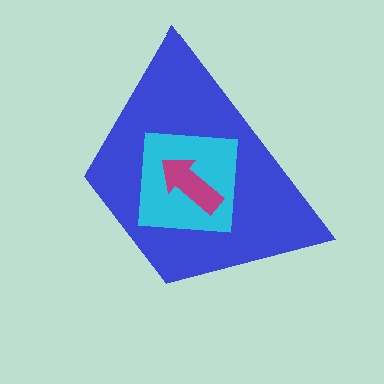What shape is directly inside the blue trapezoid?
The cyan square.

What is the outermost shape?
The blue trapezoid.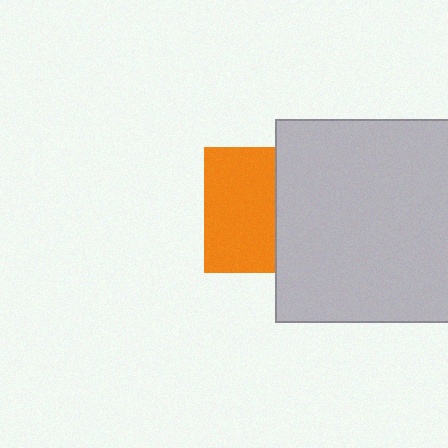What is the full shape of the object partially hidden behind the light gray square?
The partially hidden object is an orange square.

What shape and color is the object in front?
The object in front is a light gray square.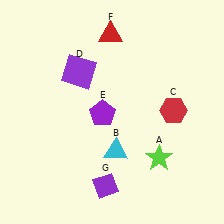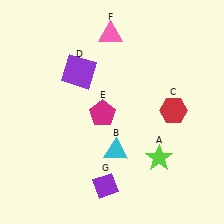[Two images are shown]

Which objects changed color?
E changed from purple to magenta. F changed from red to pink.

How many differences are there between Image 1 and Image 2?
There are 2 differences between the two images.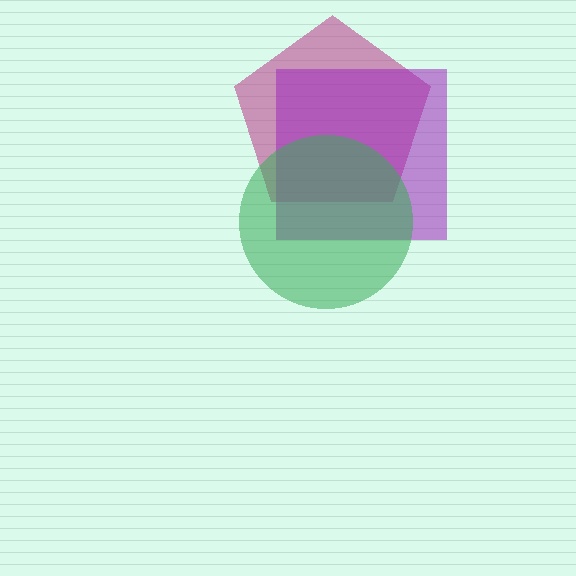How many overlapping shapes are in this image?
There are 3 overlapping shapes in the image.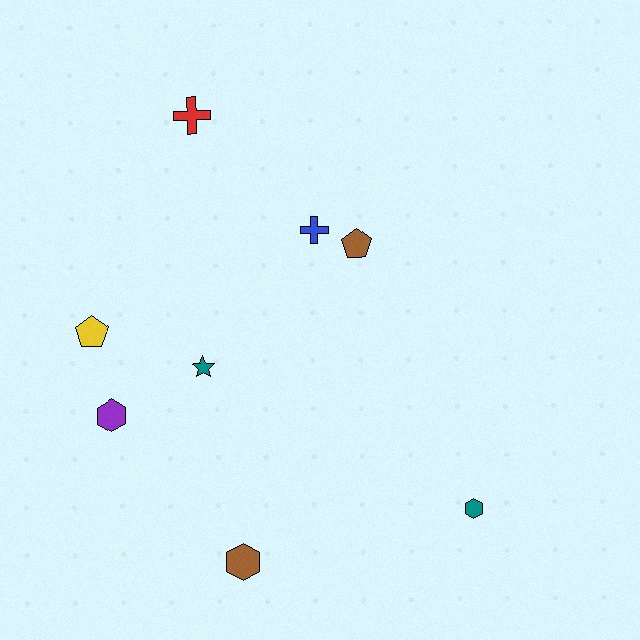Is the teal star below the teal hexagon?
No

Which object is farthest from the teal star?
The teal hexagon is farthest from the teal star.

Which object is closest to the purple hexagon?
The yellow pentagon is closest to the purple hexagon.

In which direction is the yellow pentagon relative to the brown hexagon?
The yellow pentagon is above the brown hexagon.